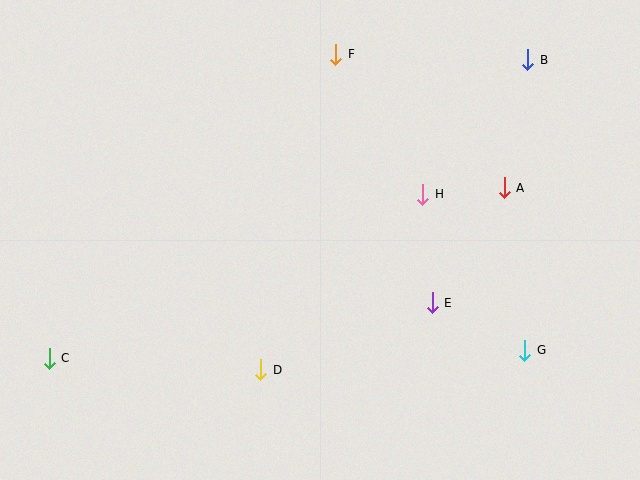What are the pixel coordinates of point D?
Point D is at (261, 370).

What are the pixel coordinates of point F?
Point F is at (336, 54).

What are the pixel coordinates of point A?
Point A is at (504, 188).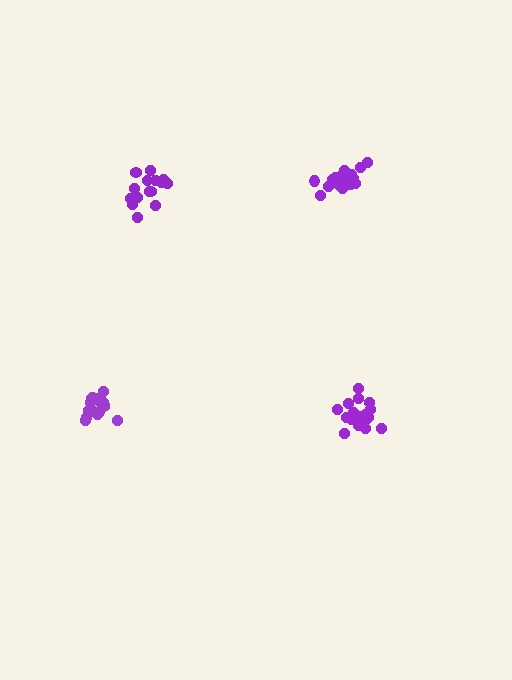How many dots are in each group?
Group 1: 20 dots, Group 2: 16 dots, Group 3: 18 dots, Group 4: 15 dots (69 total).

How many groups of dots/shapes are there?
There are 4 groups.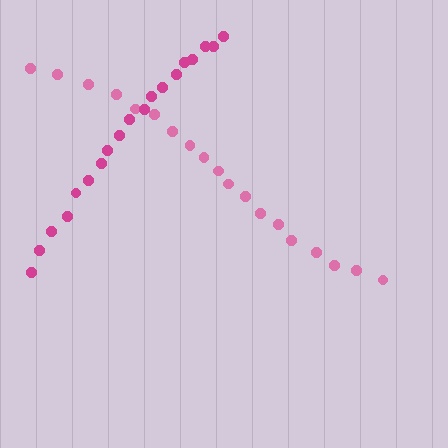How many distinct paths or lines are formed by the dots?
There are 2 distinct paths.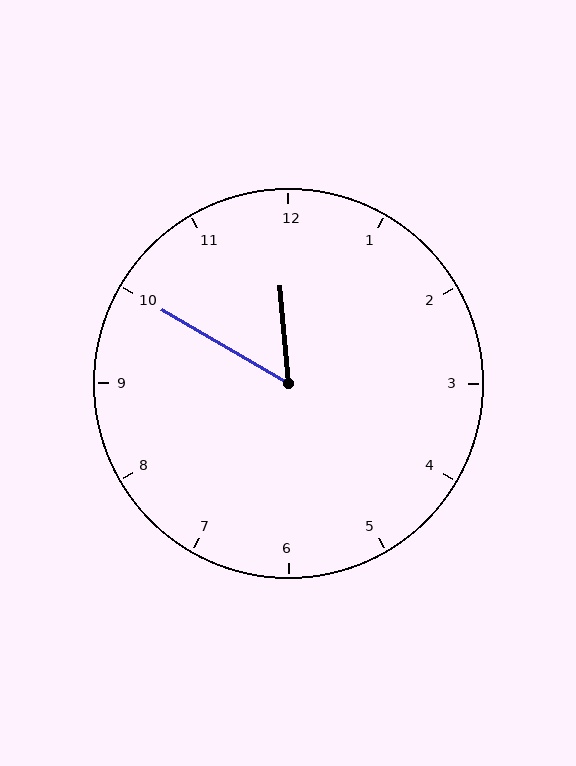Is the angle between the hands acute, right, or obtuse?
It is acute.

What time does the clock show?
11:50.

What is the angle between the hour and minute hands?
Approximately 55 degrees.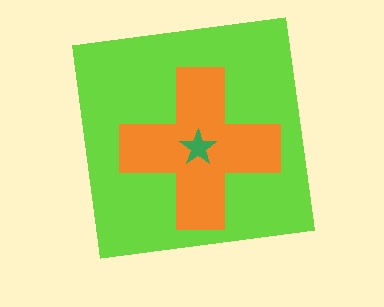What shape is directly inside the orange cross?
The green star.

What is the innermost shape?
The green star.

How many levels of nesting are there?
3.